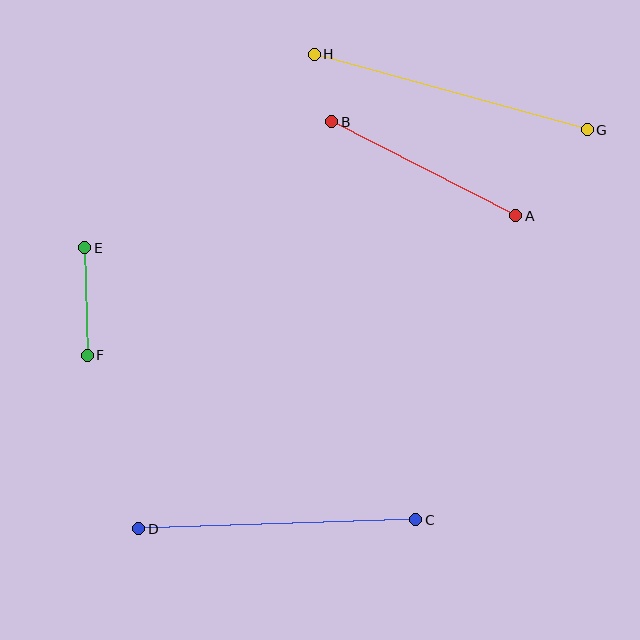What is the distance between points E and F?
The distance is approximately 107 pixels.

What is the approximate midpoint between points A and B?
The midpoint is at approximately (424, 169) pixels.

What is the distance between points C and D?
The distance is approximately 277 pixels.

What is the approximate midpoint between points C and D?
The midpoint is at approximately (277, 524) pixels.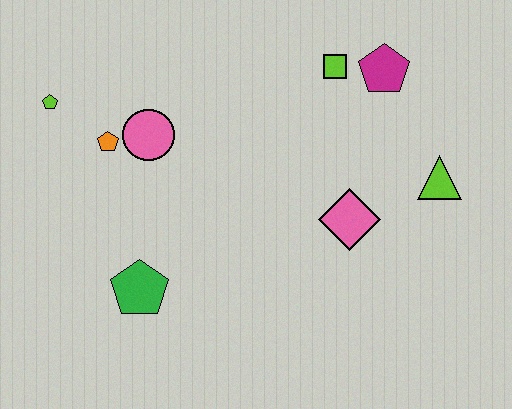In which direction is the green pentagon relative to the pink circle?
The green pentagon is below the pink circle.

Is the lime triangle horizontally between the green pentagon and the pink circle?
No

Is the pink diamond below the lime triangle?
Yes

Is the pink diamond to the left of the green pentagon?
No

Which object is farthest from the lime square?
The green pentagon is farthest from the lime square.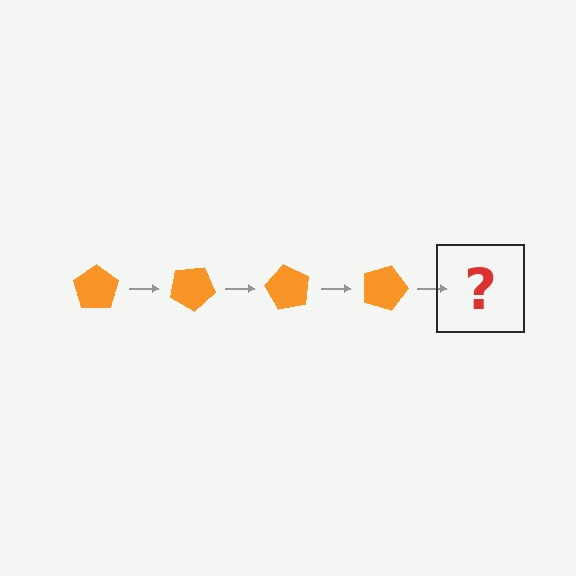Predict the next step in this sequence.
The next step is an orange pentagon rotated 120 degrees.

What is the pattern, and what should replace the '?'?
The pattern is that the pentagon rotates 30 degrees each step. The '?' should be an orange pentagon rotated 120 degrees.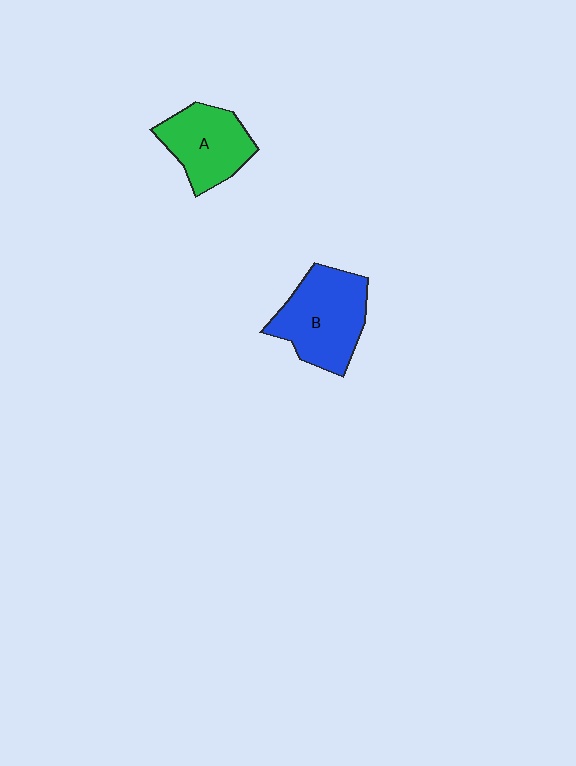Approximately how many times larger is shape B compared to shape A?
Approximately 1.3 times.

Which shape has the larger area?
Shape B (blue).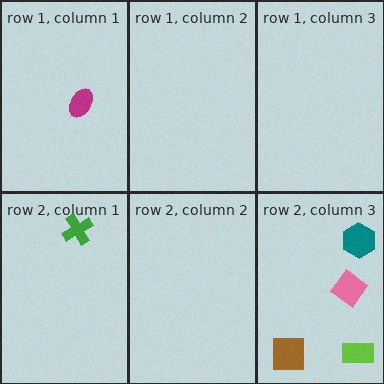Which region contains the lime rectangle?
The row 2, column 3 region.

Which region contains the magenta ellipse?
The row 1, column 1 region.